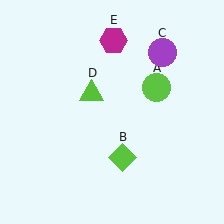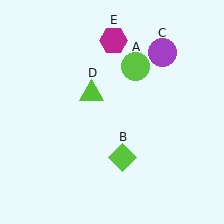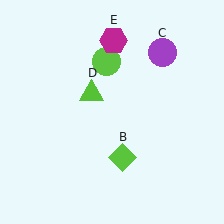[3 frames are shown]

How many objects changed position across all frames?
1 object changed position: lime circle (object A).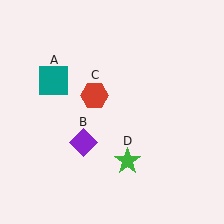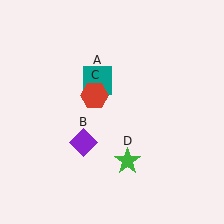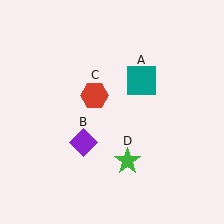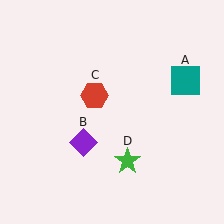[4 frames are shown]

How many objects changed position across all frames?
1 object changed position: teal square (object A).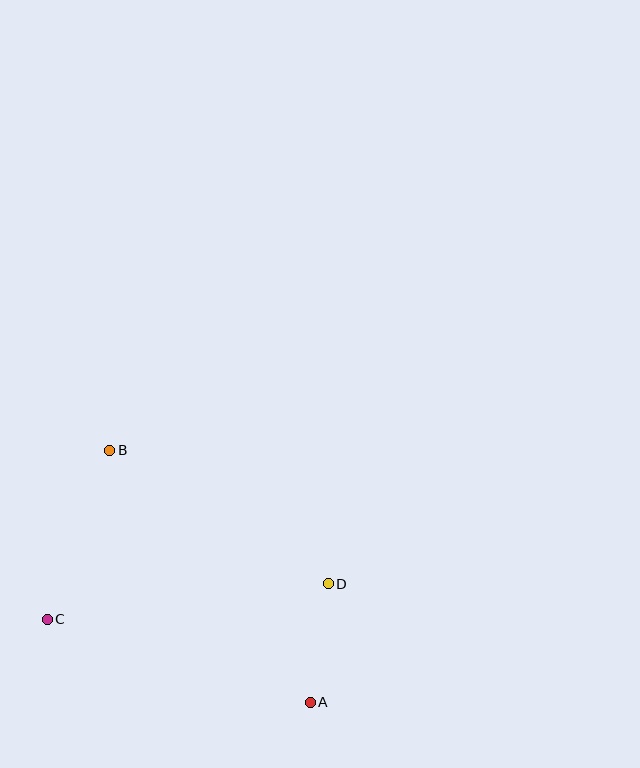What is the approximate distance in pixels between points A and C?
The distance between A and C is approximately 276 pixels.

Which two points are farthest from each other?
Points A and B are farthest from each other.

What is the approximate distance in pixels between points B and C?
The distance between B and C is approximately 181 pixels.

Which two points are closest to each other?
Points A and D are closest to each other.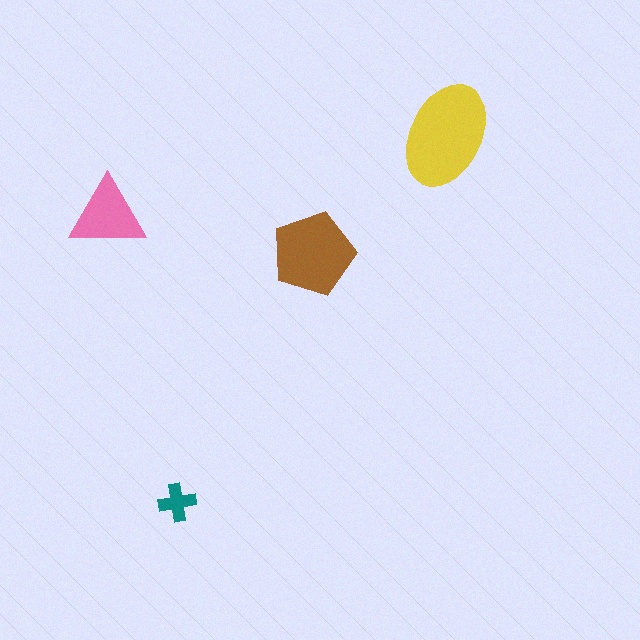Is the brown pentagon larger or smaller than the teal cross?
Larger.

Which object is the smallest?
The teal cross.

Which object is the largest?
The yellow ellipse.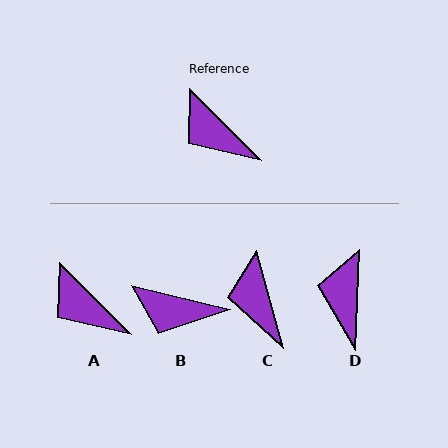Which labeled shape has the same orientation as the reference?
A.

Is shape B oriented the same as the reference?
No, it is off by about 31 degrees.